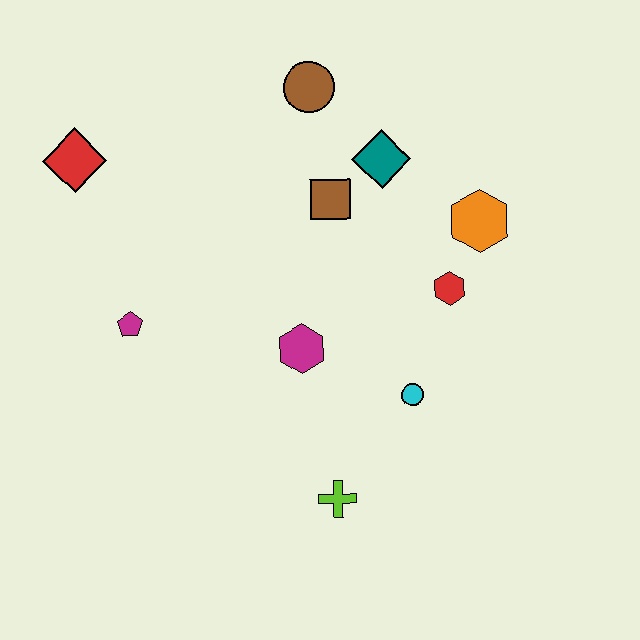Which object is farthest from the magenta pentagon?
The orange hexagon is farthest from the magenta pentagon.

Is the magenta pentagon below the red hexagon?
Yes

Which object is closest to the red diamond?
The magenta pentagon is closest to the red diamond.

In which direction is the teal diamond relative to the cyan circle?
The teal diamond is above the cyan circle.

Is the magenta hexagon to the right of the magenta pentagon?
Yes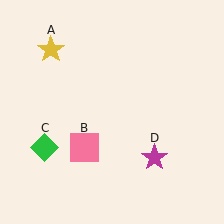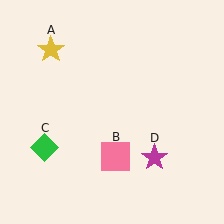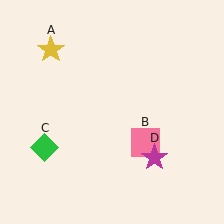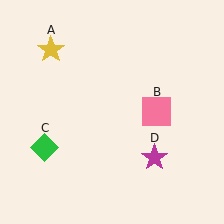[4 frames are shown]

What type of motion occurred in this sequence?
The pink square (object B) rotated counterclockwise around the center of the scene.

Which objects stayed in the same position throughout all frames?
Yellow star (object A) and green diamond (object C) and magenta star (object D) remained stationary.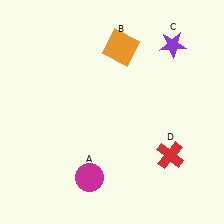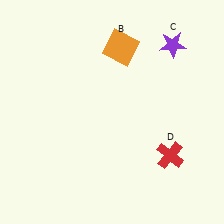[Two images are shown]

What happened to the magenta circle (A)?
The magenta circle (A) was removed in Image 2. It was in the bottom-left area of Image 1.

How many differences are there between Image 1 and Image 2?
There is 1 difference between the two images.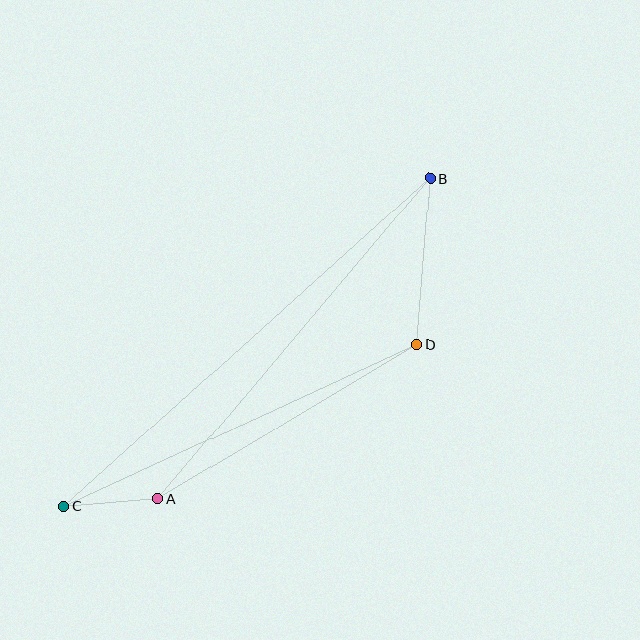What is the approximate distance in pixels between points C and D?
The distance between C and D is approximately 388 pixels.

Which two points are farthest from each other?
Points B and C are farthest from each other.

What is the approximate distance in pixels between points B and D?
The distance between B and D is approximately 167 pixels.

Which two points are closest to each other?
Points A and C are closest to each other.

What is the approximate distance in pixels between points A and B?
The distance between A and B is approximately 421 pixels.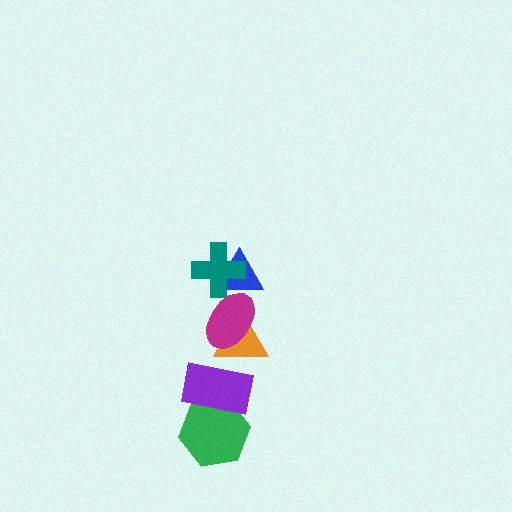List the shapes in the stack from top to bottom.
From top to bottom: the teal cross, the blue triangle, the magenta ellipse, the orange triangle, the purple rectangle, the green hexagon.